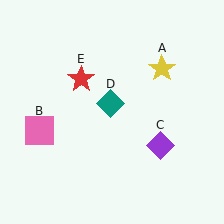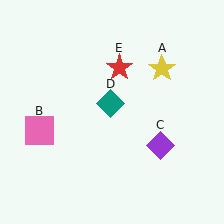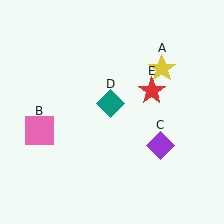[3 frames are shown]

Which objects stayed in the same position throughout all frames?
Yellow star (object A) and pink square (object B) and purple diamond (object C) and teal diamond (object D) remained stationary.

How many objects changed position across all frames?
1 object changed position: red star (object E).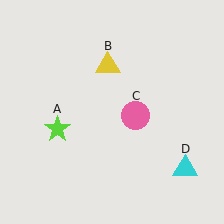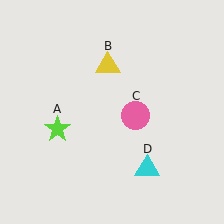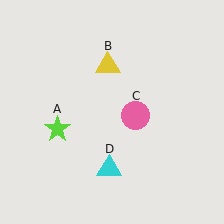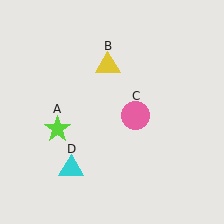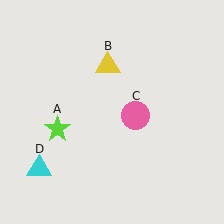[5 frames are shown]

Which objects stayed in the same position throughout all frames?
Lime star (object A) and yellow triangle (object B) and pink circle (object C) remained stationary.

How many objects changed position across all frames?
1 object changed position: cyan triangle (object D).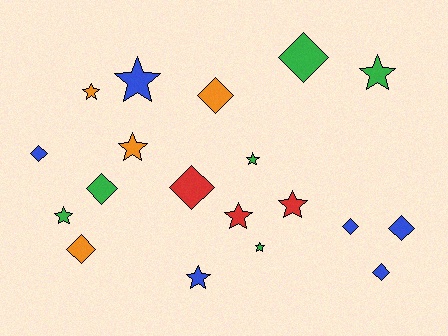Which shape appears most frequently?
Star, with 10 objects.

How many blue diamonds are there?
There are 4 blue diamonds.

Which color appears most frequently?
Green, with 6 objects.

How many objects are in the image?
There are 19 objects.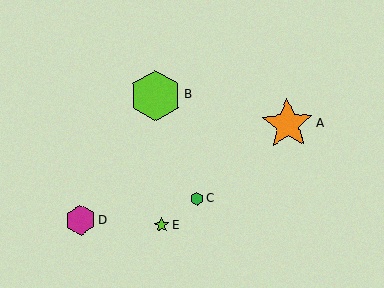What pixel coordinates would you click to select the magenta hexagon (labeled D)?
Click at (81, 220) to select the magenta hexagon D.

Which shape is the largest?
The orange star (labeled A) is the largest.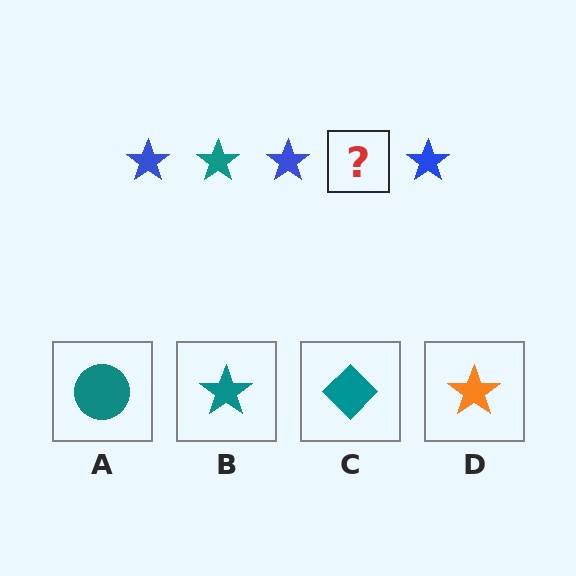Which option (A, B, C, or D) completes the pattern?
B.